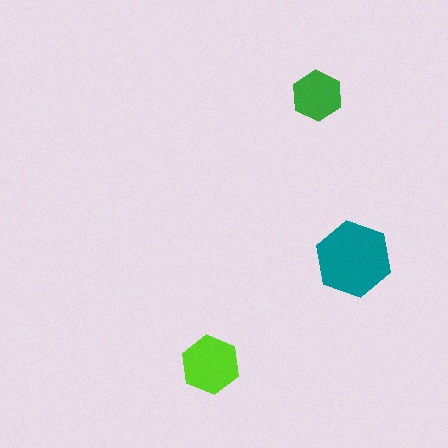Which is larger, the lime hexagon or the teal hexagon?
The teal one.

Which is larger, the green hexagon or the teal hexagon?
The teal one.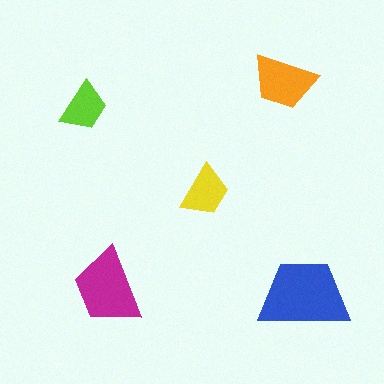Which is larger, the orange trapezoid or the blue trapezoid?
The blue one.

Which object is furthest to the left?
The lime trapezoid is leftmost.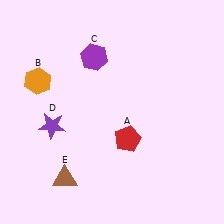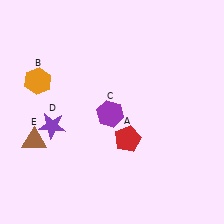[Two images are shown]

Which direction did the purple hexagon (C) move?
The purple hexagon (C) moved down.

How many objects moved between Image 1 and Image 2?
2 objects moved between the two images.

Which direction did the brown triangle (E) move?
The brown triangle (E) moved up.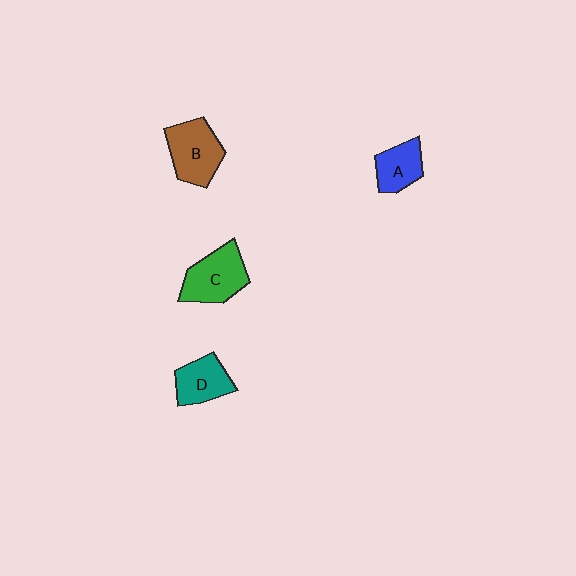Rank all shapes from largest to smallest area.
From largest to smallest: C (green), B (brown), D (teal), A (blue).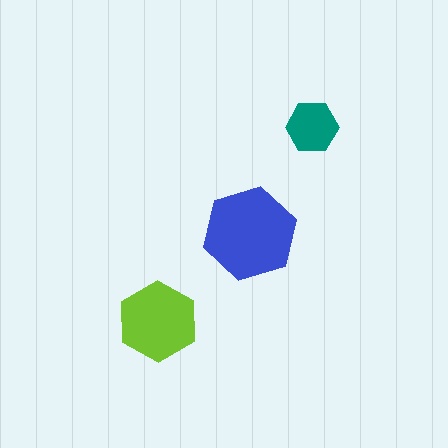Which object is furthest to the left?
The lime hexagon is leftmost.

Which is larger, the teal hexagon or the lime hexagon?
The lime one.